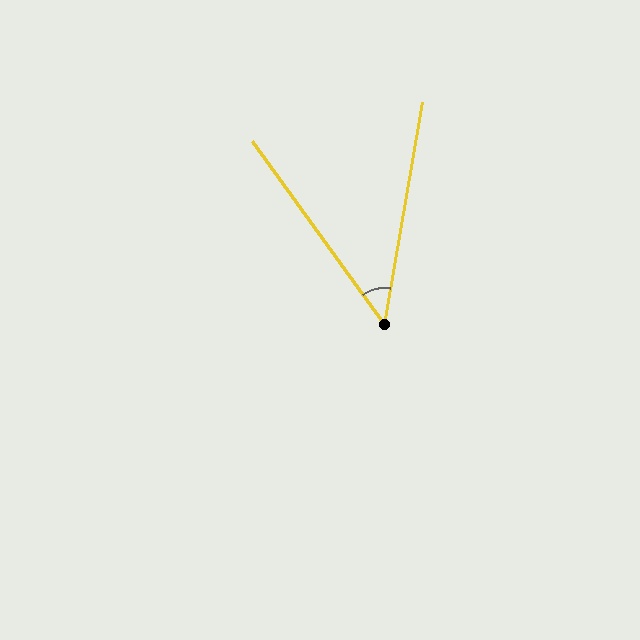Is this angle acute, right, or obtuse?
It is acute.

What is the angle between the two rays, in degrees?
Approximately 46 degrees.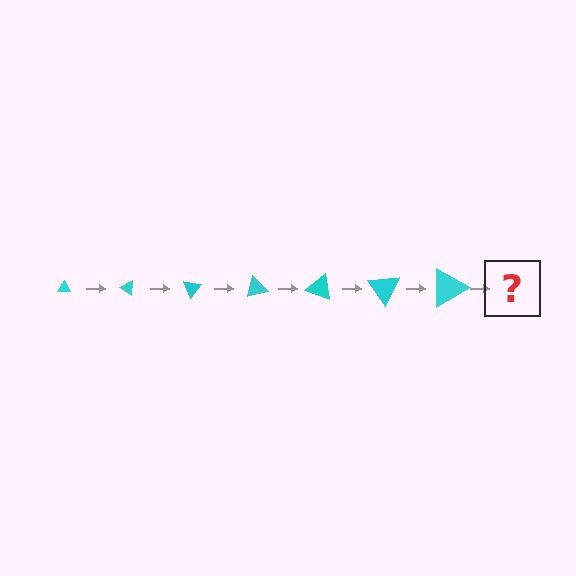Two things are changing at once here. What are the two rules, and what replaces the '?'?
The two rules are that the triangle grows larger each step and it rotates 35 degrees each step. The '?' should be a triangle, larger than the previous one and rotated 245 degrees from the start.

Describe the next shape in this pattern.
It should be a triangle, larger than the previous one and rotated 245 degrees from the start.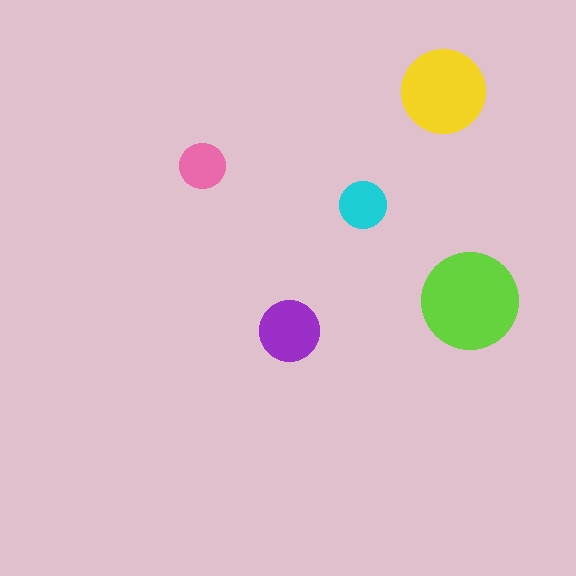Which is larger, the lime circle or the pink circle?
The lime one.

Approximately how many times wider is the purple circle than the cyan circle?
About 1.5 times wider.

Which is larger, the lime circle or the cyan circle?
The lime one.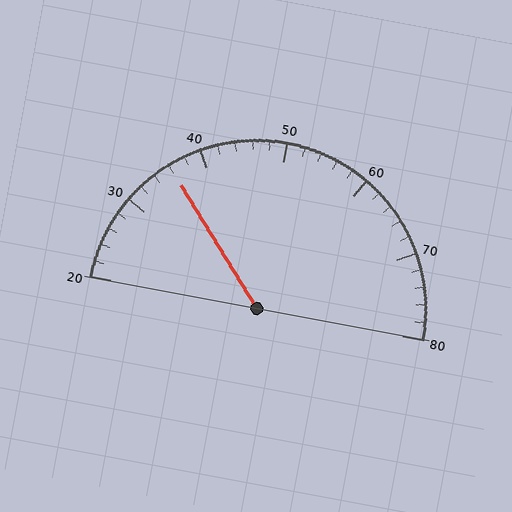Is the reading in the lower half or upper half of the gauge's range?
The reading is in the lower half of the range (20 to 80).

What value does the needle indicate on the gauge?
The needle indicates approximately 36.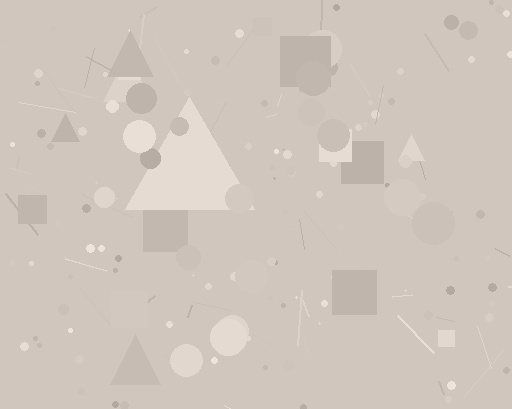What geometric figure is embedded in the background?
A triangle is embedded in the background.